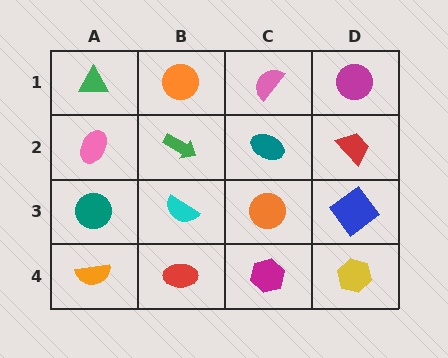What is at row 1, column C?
A pink semicircle.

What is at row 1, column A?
A green triangle.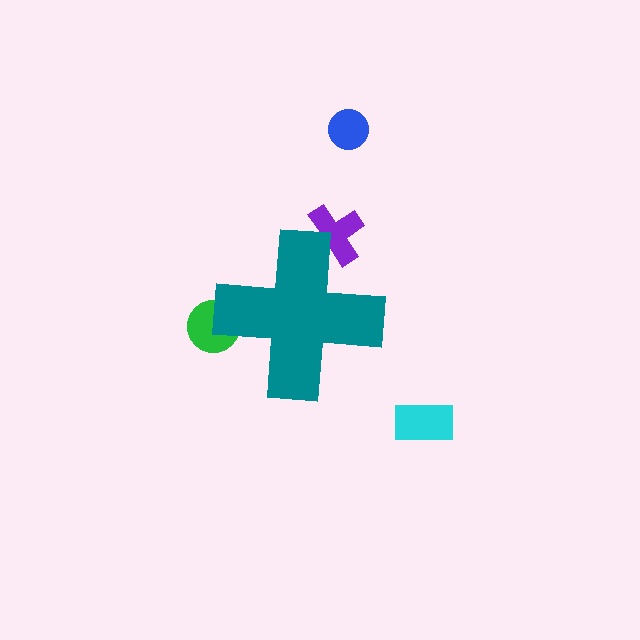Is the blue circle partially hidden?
No, the blue circle is fully visible.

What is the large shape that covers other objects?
A teal cross.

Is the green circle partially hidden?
Yes, the green circle is partially hidden behind the teal cross.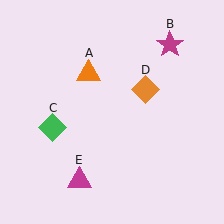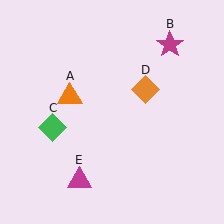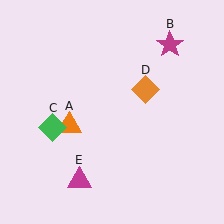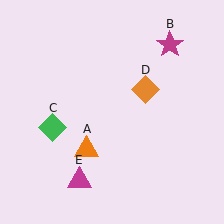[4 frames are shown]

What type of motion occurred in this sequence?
The orange triangle (object A) rotated counterclockwise around the center of the scene.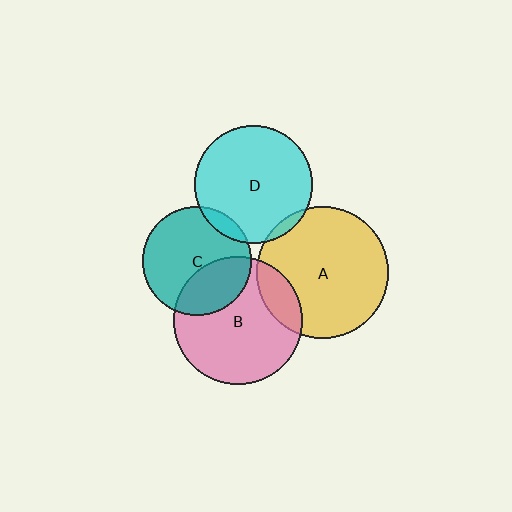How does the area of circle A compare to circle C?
Approximately 1.5 times.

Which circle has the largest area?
Circle A (yellow).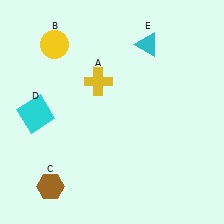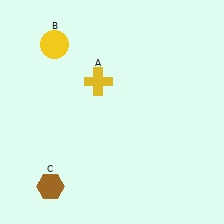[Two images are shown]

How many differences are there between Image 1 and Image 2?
There are 2 differences between the two images.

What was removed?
The cyan triangle (E), the cyan square (D) were removed in Image 2.